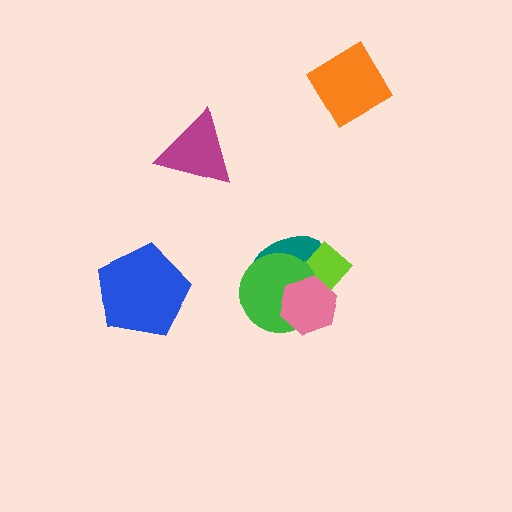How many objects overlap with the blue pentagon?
0 objects overlap with the blue pentagon.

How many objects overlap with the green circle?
3 objects overlap with the green circle.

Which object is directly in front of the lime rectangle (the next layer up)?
The green circle is directly in front of the lime rectangle.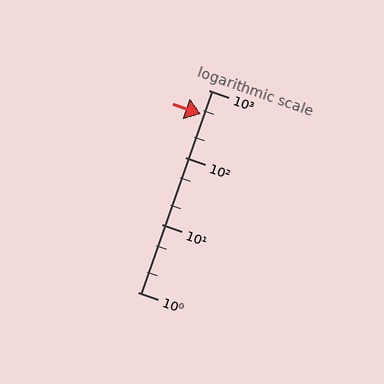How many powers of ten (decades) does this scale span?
The scale spans 3 decades, from 1 to 1000.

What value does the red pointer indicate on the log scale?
The pointer indicates approximately 440.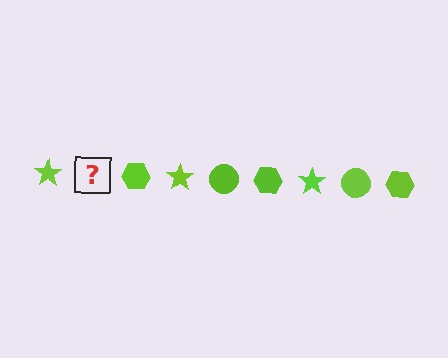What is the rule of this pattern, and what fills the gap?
The rule is that the pattern cycles through star, circle, hexagon shapes in lime. The gap should be filled with a lime circle.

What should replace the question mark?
The question mark should be replaced with a lime circle.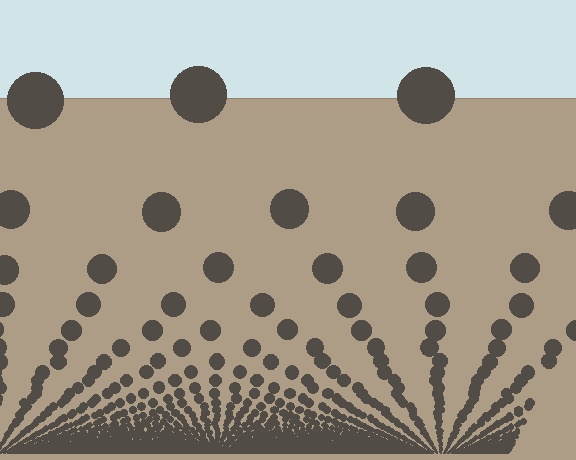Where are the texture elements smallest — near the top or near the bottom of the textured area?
Near the bottom.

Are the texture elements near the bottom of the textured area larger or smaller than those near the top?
Smaller. The gradient is inverted — elements near the bottom are smaller and denser.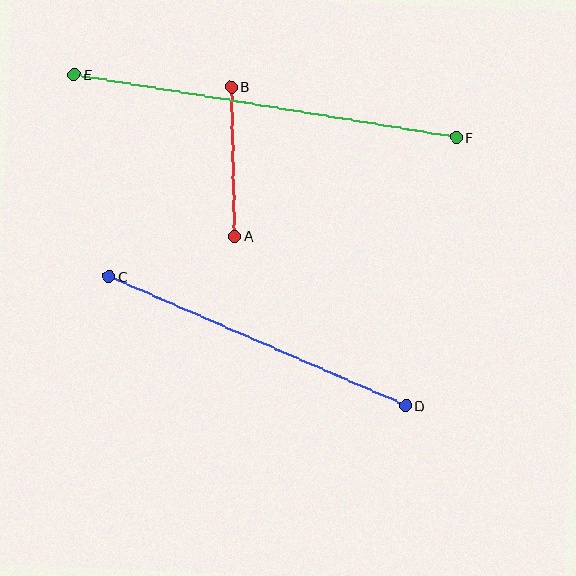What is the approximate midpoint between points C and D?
The midpoint is at approximately (257, 341) pixels.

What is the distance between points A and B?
The distance is approximately 149 pixels.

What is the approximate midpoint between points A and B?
The midpoint is at approximately (233, 161) pixels.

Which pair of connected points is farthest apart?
Points E and F are farthest apart.